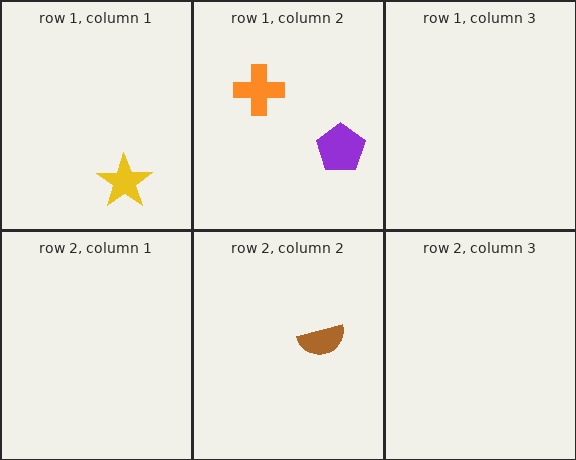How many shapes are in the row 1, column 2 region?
2.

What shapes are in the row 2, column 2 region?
The brown semicircle.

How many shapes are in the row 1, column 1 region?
1.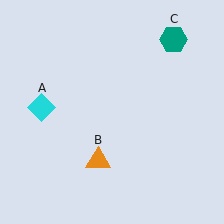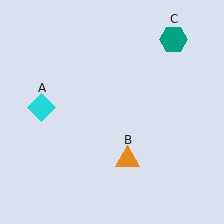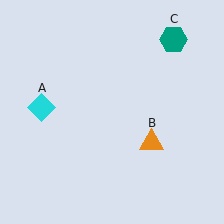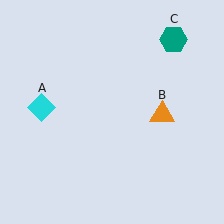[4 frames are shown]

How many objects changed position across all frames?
1 object changed position: orange triangle (object B).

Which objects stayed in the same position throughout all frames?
Cyan diamond (object A) and teal hexagon (object C) remained stationary.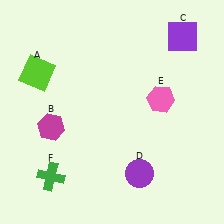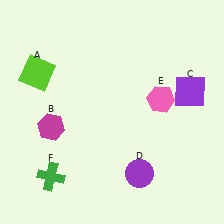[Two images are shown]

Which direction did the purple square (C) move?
The purple square (C) moved down.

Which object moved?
The purple square (C) moved down.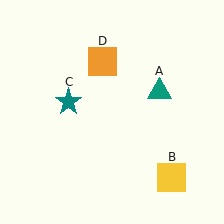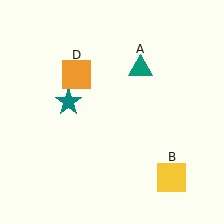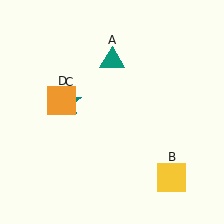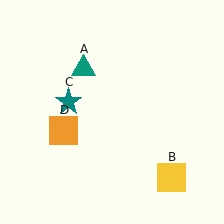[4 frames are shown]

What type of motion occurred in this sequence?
The teal triangle (object A), orange square (object D) rotated counterclockwise around the center of the scene.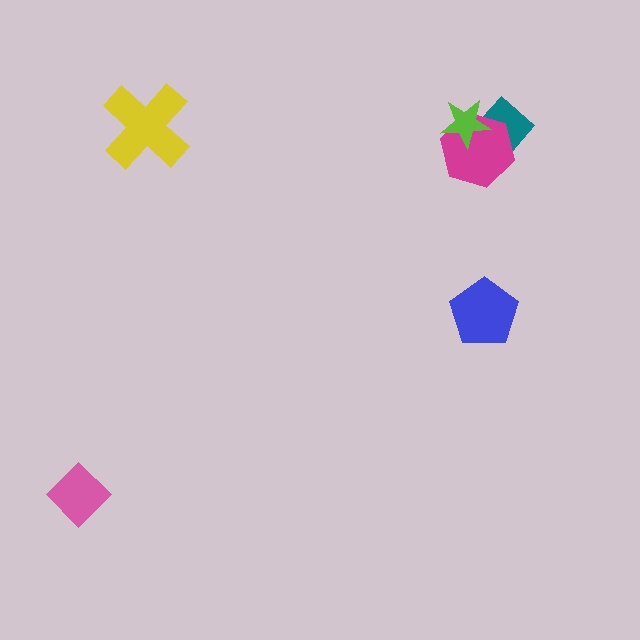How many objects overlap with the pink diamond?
0 objects overlap with the pink diamond.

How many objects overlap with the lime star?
2 objects overlap with the lime star.